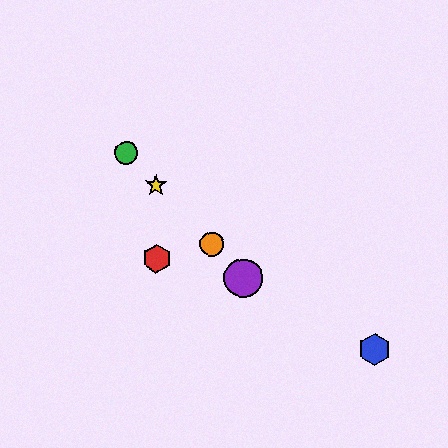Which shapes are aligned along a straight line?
The green circle, the yellow star, the purple circle, the orange circle are aligned along a straight line.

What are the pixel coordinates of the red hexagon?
The red hexagon is at (157, 258).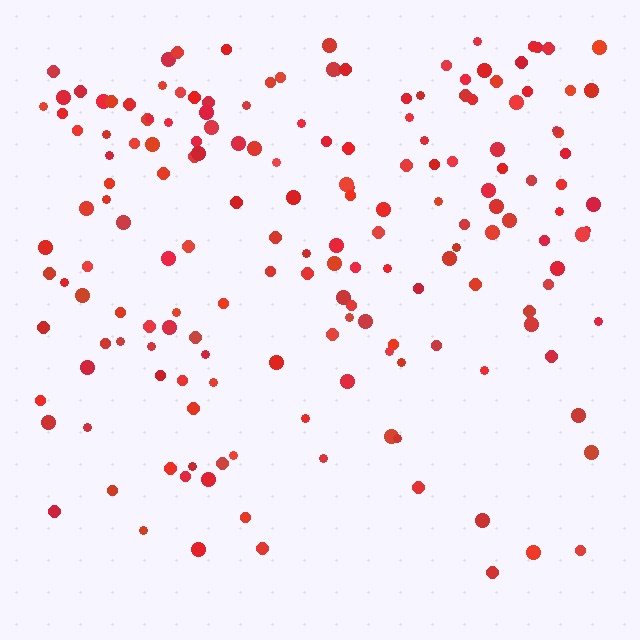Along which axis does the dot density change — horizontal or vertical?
Vertical.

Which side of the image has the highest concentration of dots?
The top.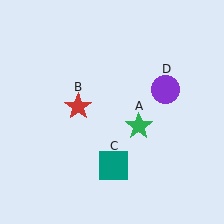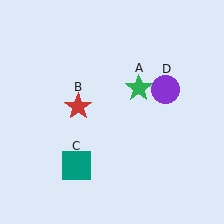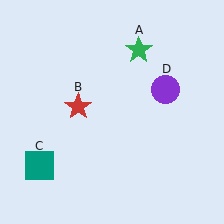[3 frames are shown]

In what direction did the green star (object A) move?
The green star (object A) moved up.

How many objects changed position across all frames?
2 objects changed position: green star (object A), teal square (object C).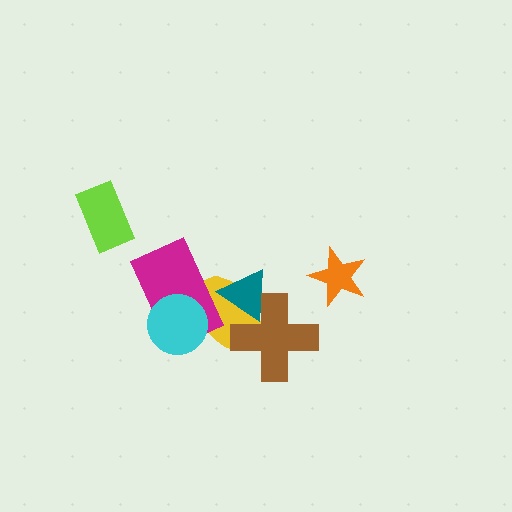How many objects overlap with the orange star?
0 objects overlap with the orange star.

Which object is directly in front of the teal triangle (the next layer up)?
The brown cross is directly in front of the teal triangle.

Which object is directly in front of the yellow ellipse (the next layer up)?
The teal triangle is directly in front of the yellow ellipse.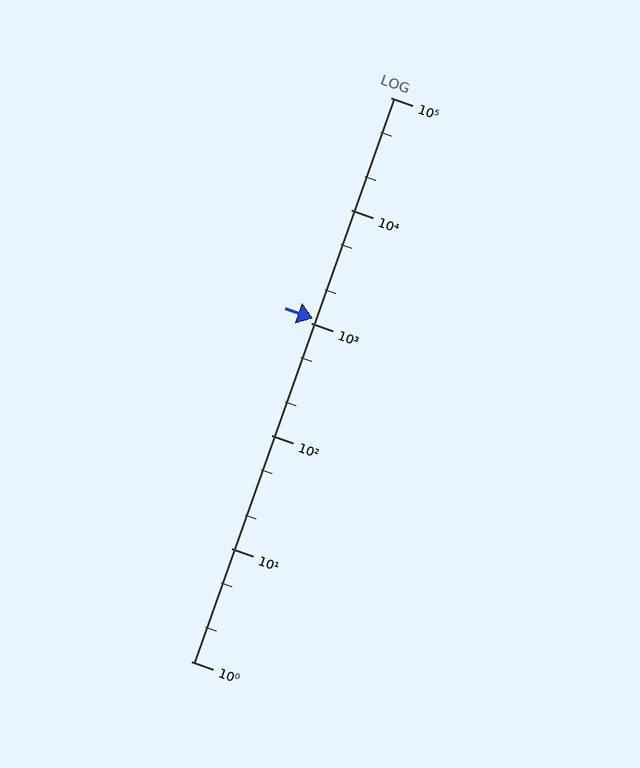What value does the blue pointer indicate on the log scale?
The pointer indicates approximately 1100.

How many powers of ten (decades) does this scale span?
The scale spans 5 decades, from 1 to 100000.